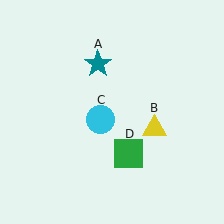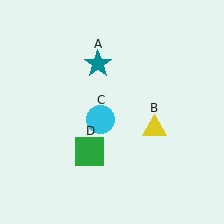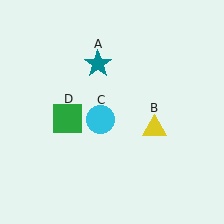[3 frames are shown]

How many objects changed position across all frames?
1 object changed position: green square (object D).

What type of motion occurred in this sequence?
The green square (object D) rotated clockwise around the center of the scene.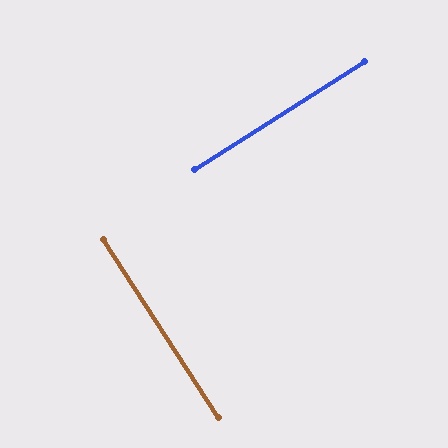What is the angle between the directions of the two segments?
Approximately 90 degrees.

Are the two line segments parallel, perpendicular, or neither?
Perpendicular — they meet at approximately 90°.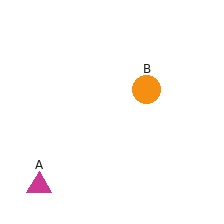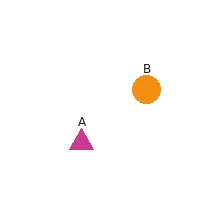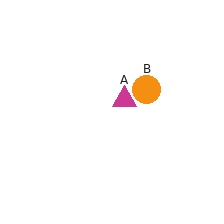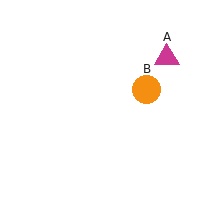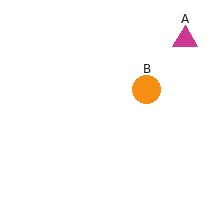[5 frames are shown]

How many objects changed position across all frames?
1 object changed position: magenta triangle (object A).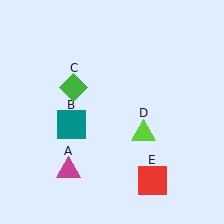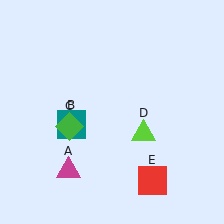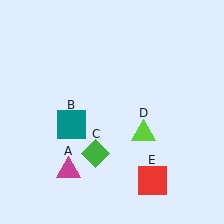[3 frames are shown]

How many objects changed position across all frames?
1 object changed position: green diamond (object C).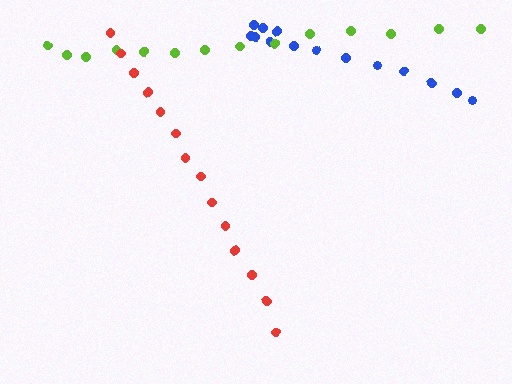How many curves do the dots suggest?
There are 3 distinct paths.